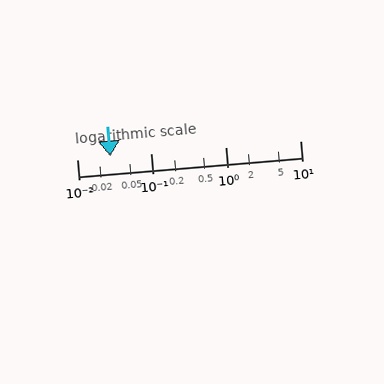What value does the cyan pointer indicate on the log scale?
The pointer indicates approximately 0.028.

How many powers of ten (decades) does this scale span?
The scale spans 3 decades, from 0.01 to 10.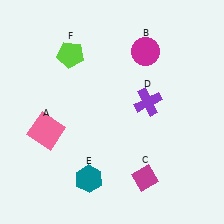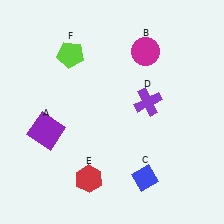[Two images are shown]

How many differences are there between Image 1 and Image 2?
There are 3 differences between the two images.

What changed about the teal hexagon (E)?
In Image 1, E is teal. In Image 2, it changed to red.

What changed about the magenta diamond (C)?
In Image 1, C is magenta. In Image 2, it changed to blue.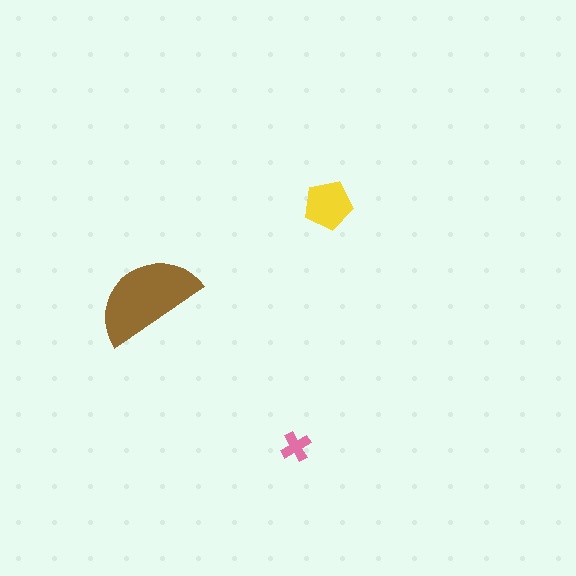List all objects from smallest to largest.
The pink cross, the yellow pentagon, the brown semicircle.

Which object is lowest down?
The pink cross is bottommost.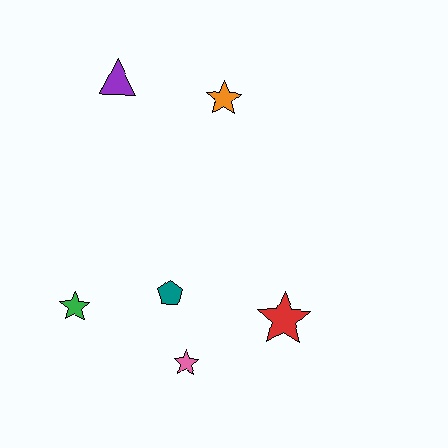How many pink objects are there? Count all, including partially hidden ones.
There is 1 pink object.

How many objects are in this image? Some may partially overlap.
There are 6 objects.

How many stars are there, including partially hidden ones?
There are 4 stars.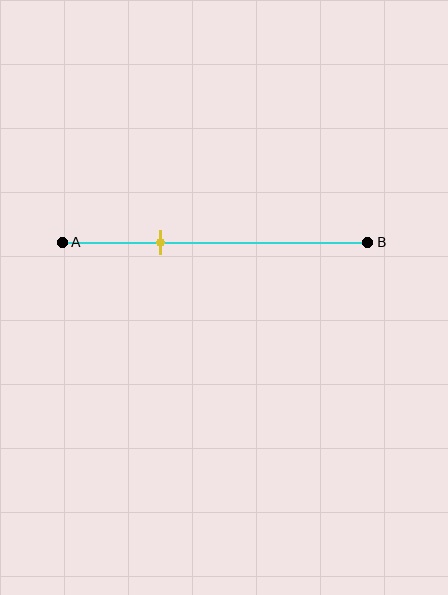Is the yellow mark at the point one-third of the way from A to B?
Yes, the mark is approximately at the one-third point.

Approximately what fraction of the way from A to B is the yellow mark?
The yellow mark is approximately 30% of the way from A to B.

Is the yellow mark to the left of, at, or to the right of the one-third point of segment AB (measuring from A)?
The yellow mark is approximately at the one-third point of segment AB.